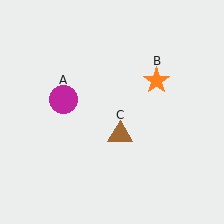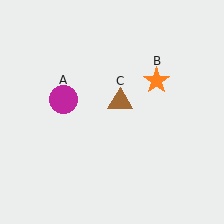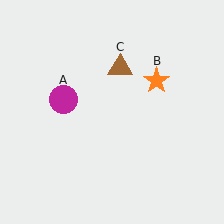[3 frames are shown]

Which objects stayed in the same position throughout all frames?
Magenta circle (object A) and orange star (object B) remained stationary.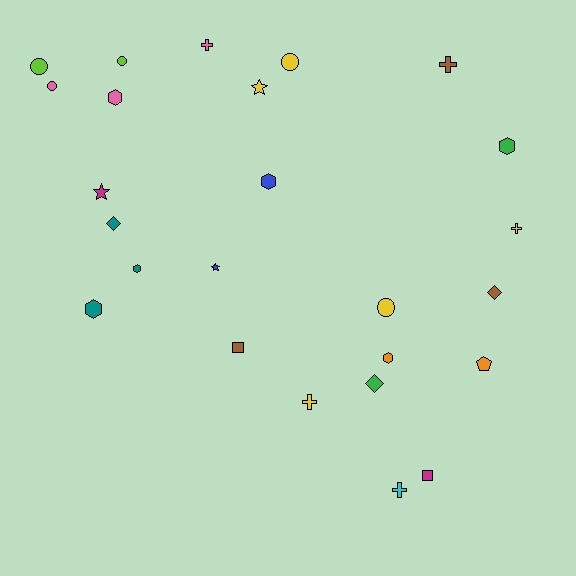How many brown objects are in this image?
There are 3 brown objects.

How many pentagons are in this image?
There is 1 pentagon.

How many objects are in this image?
There are 25 objects.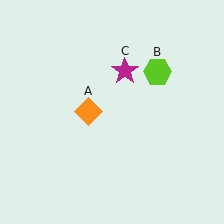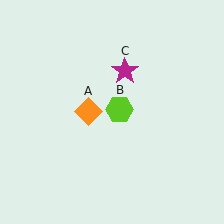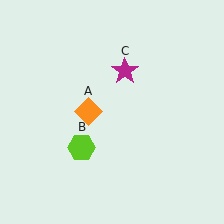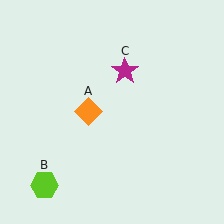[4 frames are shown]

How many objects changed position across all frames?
1 object changed position: lime hexagon (object B).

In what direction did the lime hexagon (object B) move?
The lime hexagon (object B) moved down and to the left.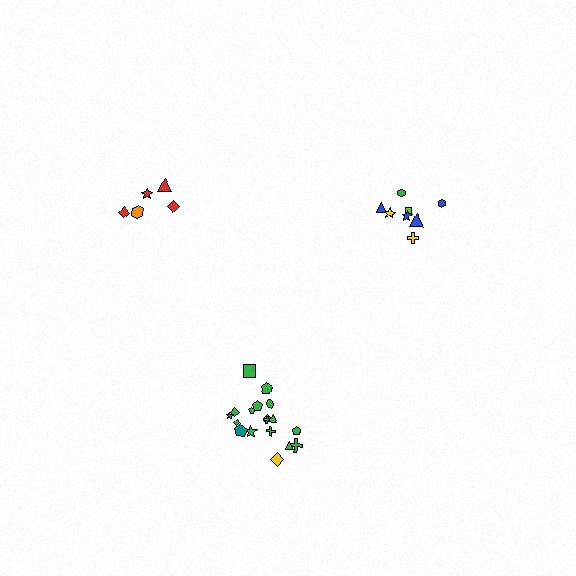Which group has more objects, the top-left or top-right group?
The top-right group.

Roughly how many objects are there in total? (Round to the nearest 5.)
Roughly 30 objects in total.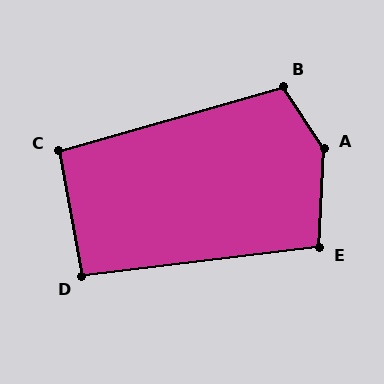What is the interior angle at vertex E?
Approximately 100 degrees (obtuse).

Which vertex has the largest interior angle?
A, at approximately 144 degrees.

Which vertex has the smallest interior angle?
D, at approximately 93 degrees.